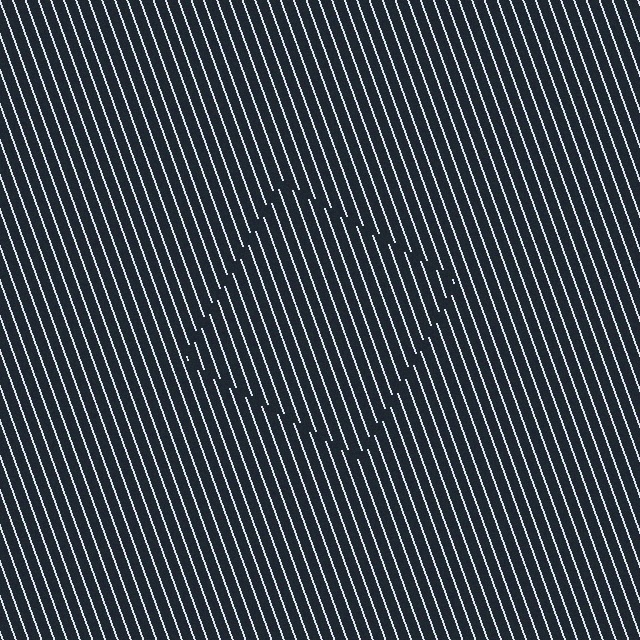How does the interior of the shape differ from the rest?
The interior of the shape contains the same grating, shifted by half a period — the contour is defined by the phase discontinuity where line-ends from the inner and outer gratings abut.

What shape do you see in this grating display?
An illusory square. The interior of the shape contains the same grating, shifted by half a period — the contour is defined by the phase discontinuity where line-ends from the inner and outer gratings abut.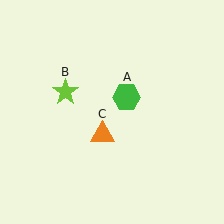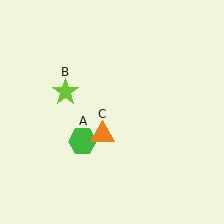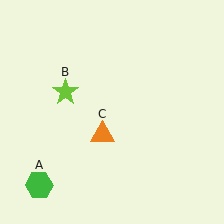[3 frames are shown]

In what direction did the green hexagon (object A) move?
The green hexagon (object A) moved down and to the left.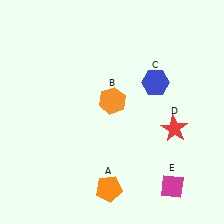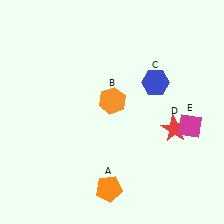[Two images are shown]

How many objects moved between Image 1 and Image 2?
1 object moved between the two images.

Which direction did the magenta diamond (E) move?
The magenta diamond (E) moved up.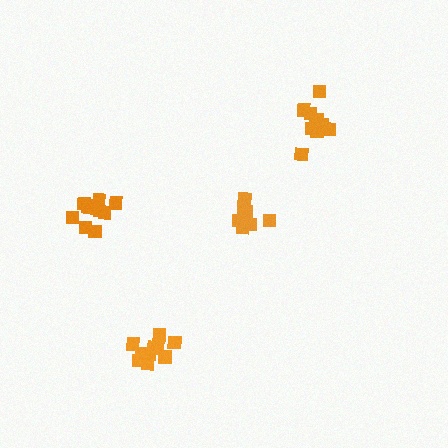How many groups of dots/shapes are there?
There are 4 groups.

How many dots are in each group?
Group 1: 11 dots, Group 2: 9 dots, Group 3: 11 dots, Group 4: 11 dots (42 total).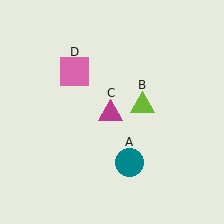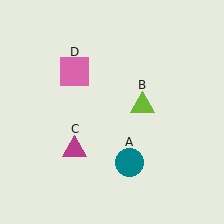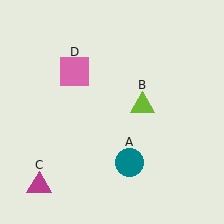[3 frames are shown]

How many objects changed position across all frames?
1 object changed position: magenta triangle (object C).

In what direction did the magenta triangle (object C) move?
The magenta triangle (object C) moved down and to the left.